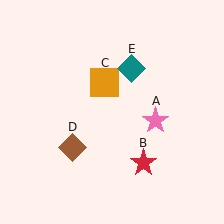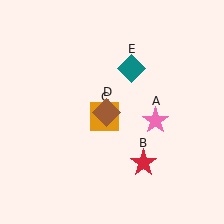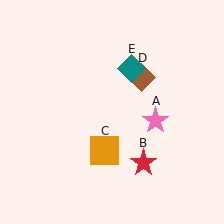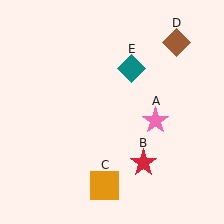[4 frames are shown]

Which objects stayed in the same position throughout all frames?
Pink star (object A) and red star (object B) and teal diamond (object E) remained stationary.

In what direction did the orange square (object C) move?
The orange square (object C) moved down.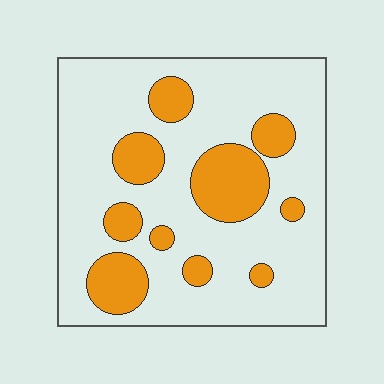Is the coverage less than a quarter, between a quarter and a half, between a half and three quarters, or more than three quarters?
Less than a quarter.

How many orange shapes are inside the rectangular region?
10.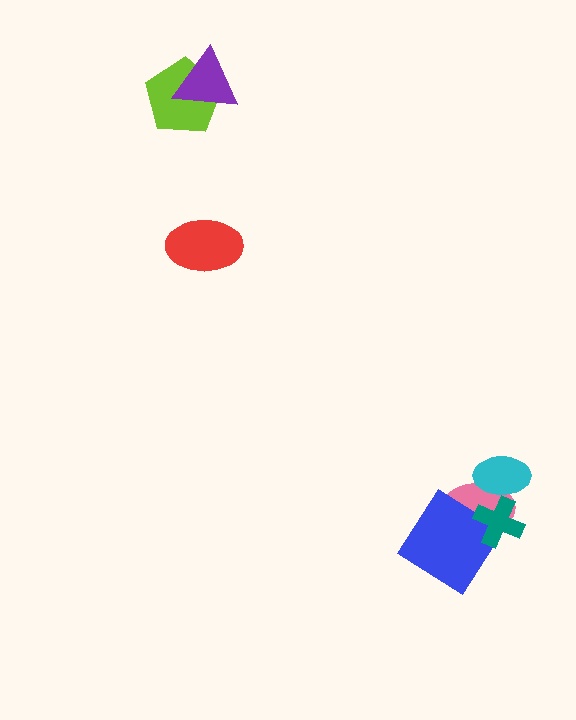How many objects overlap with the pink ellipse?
3 objects overlap with the pink ellipse.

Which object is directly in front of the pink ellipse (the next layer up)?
The blue diamond is directly in front of the pink ellipse.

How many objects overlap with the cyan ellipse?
2 objects overlap with the cyan ellipse.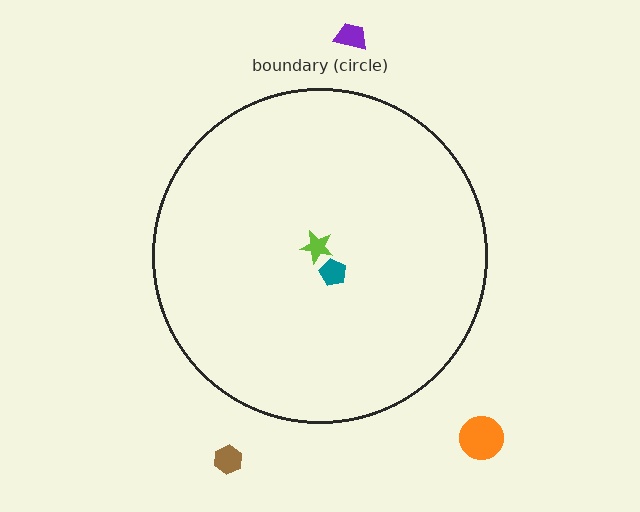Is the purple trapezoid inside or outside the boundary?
Outside.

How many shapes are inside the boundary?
2 inside, 3 outside.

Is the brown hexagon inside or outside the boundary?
Outside.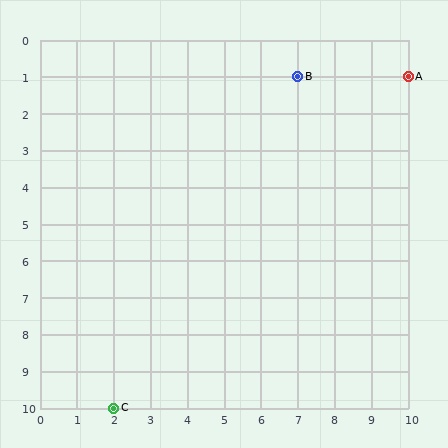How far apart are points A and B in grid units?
Points A and B are 3 columns apart.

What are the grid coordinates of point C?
Point C is at grid coordinates (2, 10).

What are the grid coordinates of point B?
Point B is at grid coordinates (7, 1).